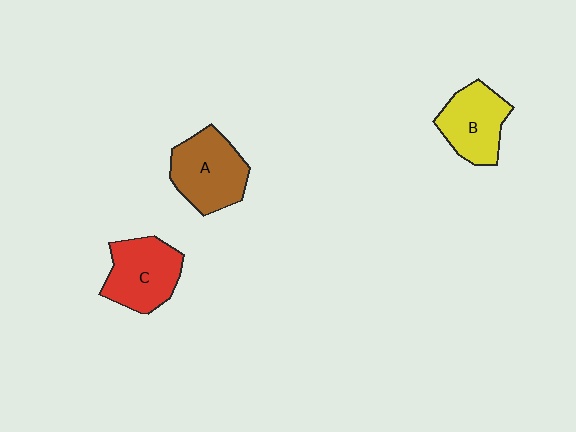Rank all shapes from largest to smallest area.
From largest to smallest: A (brown), C (red), B (yellow).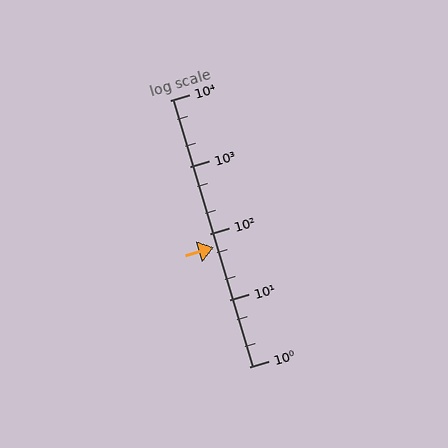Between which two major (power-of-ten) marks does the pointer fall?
The pointer is between 10 and 100.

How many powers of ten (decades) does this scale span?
The scale spans 4 decades, from 1 to 10000.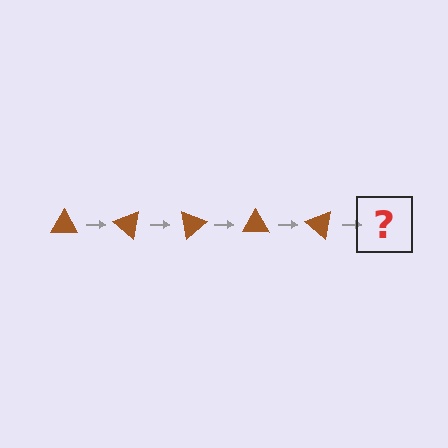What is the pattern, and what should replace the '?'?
The pattern is that the triangle rotates 40 degrees each step. The '?' should be a brown triangle rotated 200 degrees.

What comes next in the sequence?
The next element should be a brown triangle rotated 200 degrees.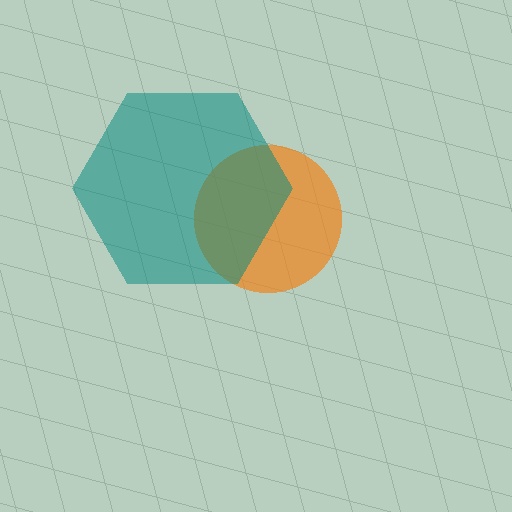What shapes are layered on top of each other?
The layered shapes are: an orange circle, a teal hexagon.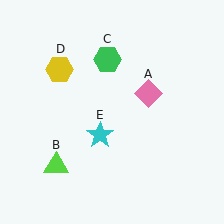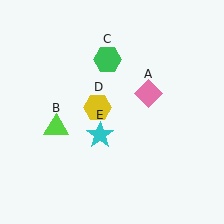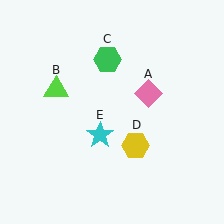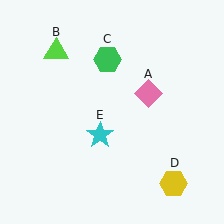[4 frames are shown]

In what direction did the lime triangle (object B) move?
The lime triangle (object B) moved up.